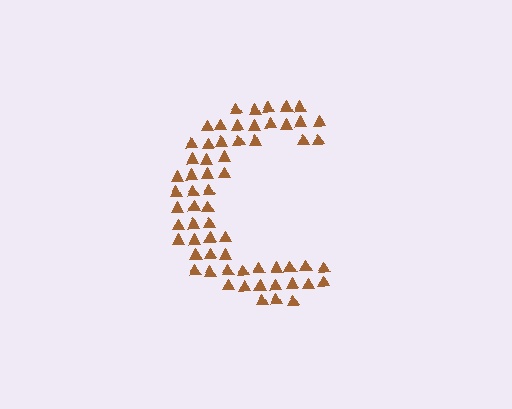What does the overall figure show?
The overall figure shows the letter C.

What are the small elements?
The small elements are triangles.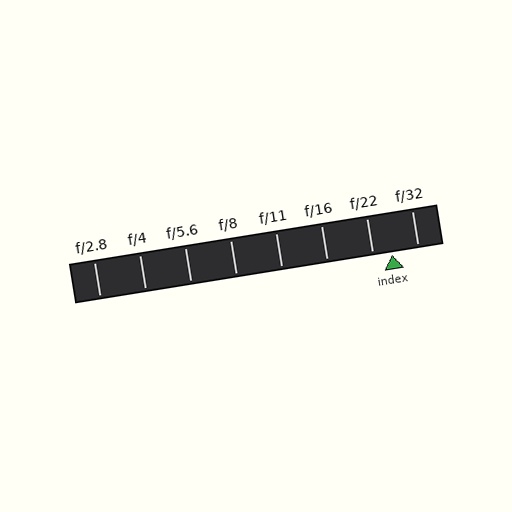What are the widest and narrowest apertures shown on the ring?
The widest aperture shown is f/2.8 and the narrowest is f/32.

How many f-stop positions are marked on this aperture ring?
There are 8 f-stop positions marked.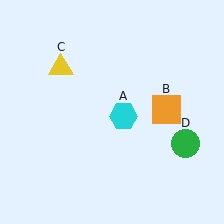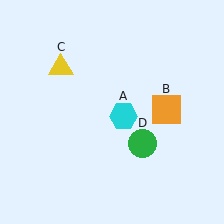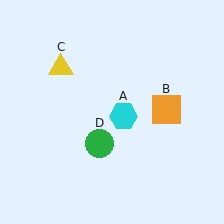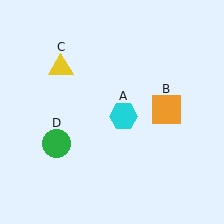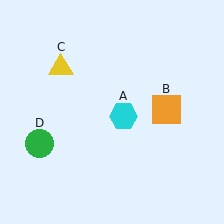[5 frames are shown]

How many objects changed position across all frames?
1 object changed position: green circle (object D).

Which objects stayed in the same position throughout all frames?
Cyan hexagon (object A) and orange square (object B) and yellow triangle (object C) remained stationary.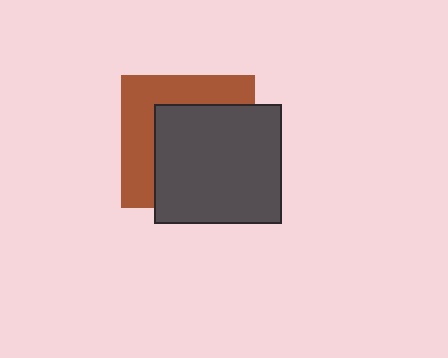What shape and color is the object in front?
The object in front is a dark gray rectangle.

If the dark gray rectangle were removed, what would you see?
You would see the complete brown square.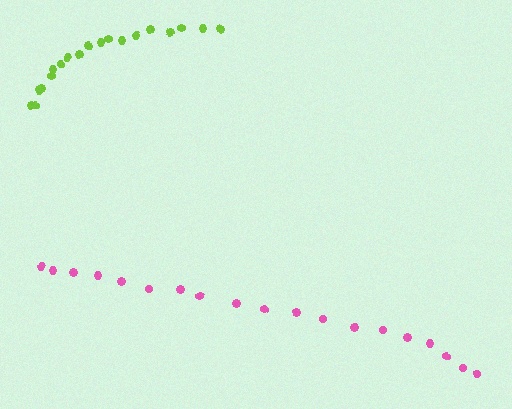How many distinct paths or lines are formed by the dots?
There are 2 distinct paths.